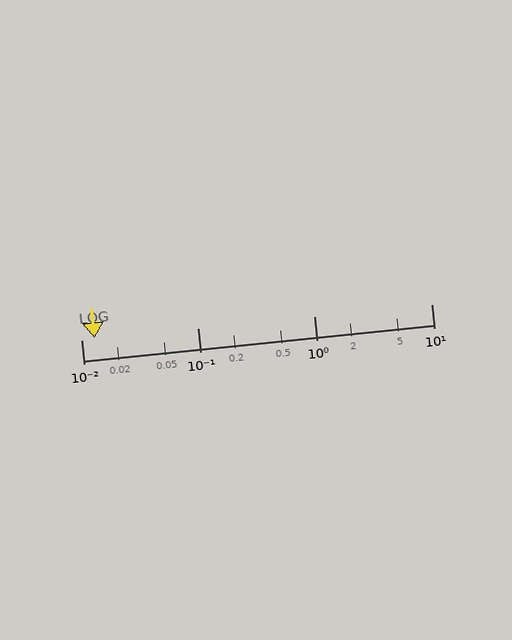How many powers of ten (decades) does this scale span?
The scale spans 3 decades, from 0.01 to 10.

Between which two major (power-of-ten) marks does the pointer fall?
The pointer is between 0.01 and 0.1.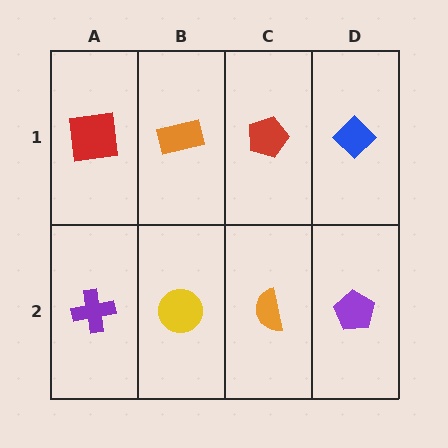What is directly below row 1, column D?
A purple pentagon.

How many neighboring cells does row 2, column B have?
3.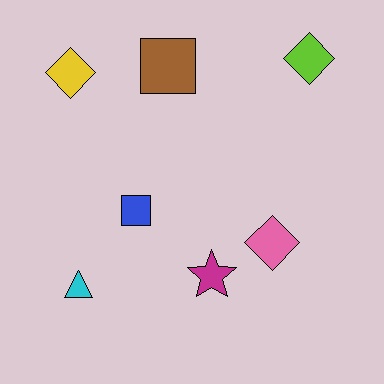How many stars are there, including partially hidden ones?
There is 1 star.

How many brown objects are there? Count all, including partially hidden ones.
There is 1 brown object.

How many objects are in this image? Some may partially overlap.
There are 7 objects.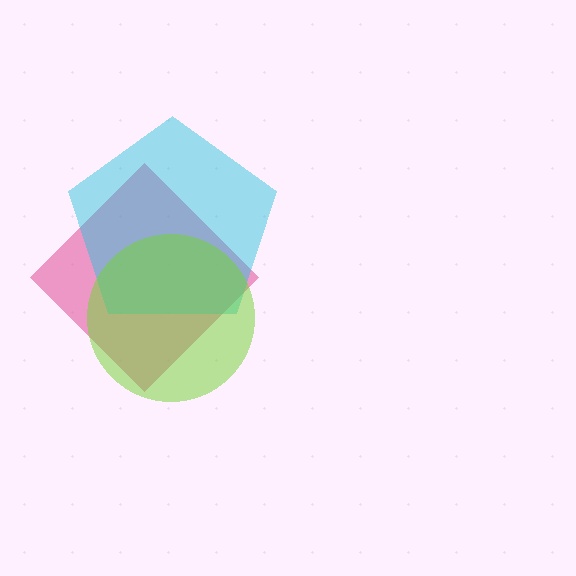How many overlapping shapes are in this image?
There are 3 overlapping shapes in the image.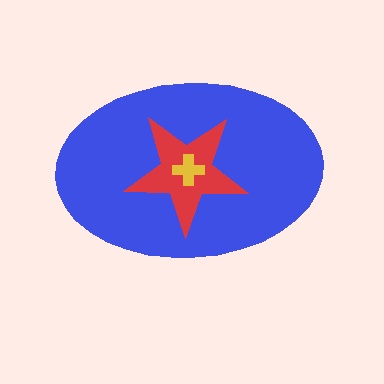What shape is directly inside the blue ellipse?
The red star.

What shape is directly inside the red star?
The yellow cross.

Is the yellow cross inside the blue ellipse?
Yes.